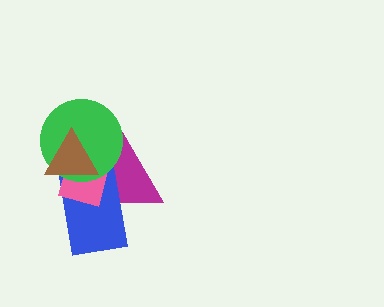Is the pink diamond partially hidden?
Yes, it is partially covered by another shape.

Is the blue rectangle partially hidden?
Yes, it is partially covered by another shape.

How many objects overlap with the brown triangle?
4 objects overlap with the brown triangle.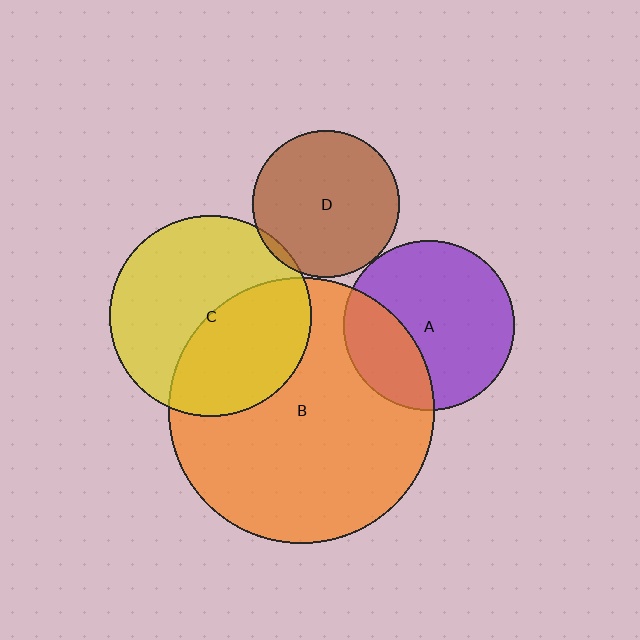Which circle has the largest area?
Circle B (orange).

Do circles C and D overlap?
Yes.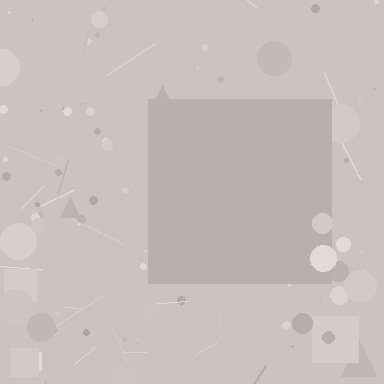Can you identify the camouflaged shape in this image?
The camouflaged shape is a square.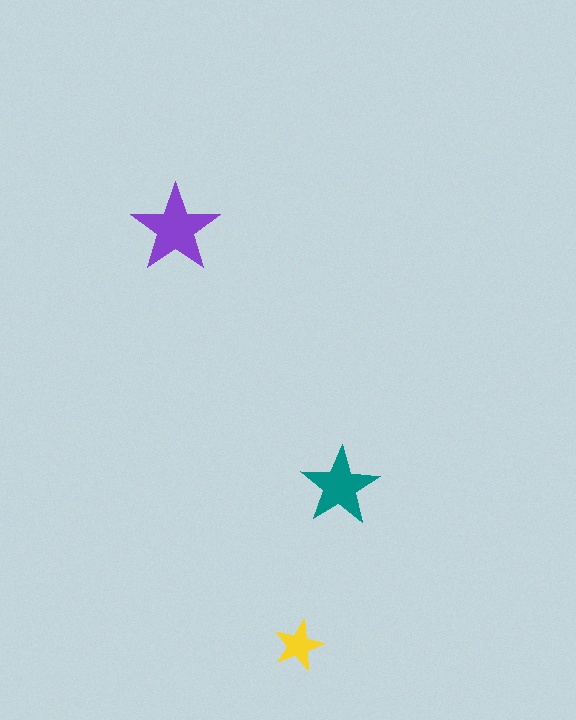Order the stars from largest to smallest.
the purple one, the teal one, the yellow one.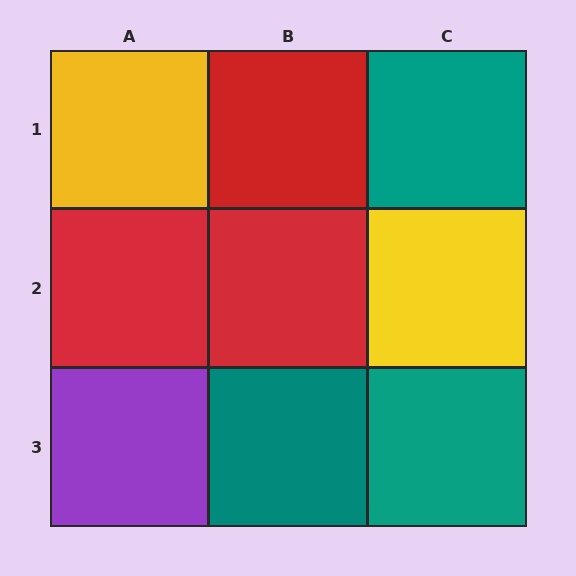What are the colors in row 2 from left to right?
Red, red, yellow.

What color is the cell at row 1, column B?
Red.